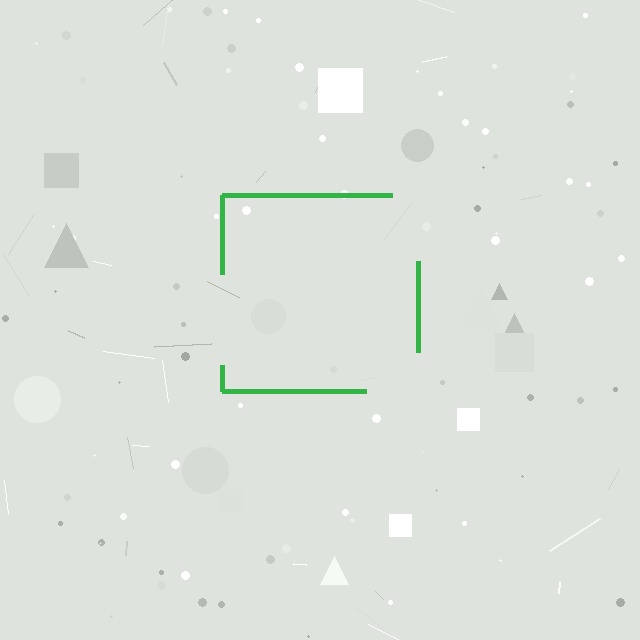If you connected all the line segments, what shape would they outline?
They would outline a square.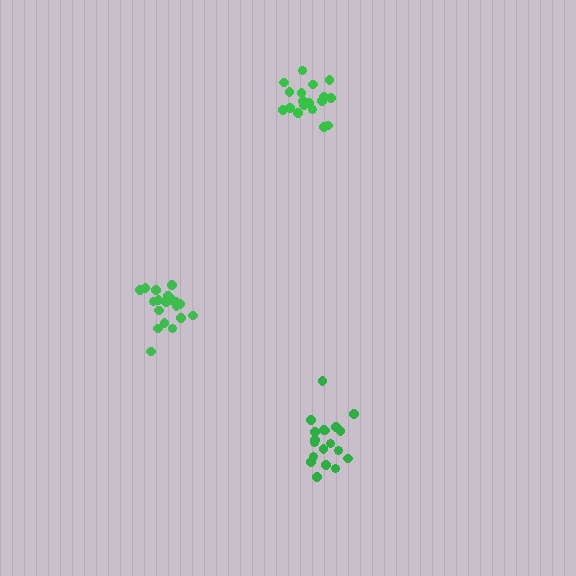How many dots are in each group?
Group 1: 20 dots, Group 2: 19 dots, Group 3: 18 dots (57 total).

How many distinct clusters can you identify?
There are 3 distinct clusters.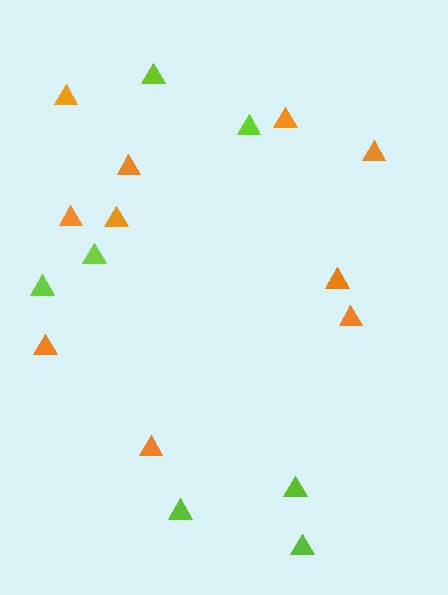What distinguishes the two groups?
There are 2 groups: one group of orange triangles (10) and one group of lime triangles (7).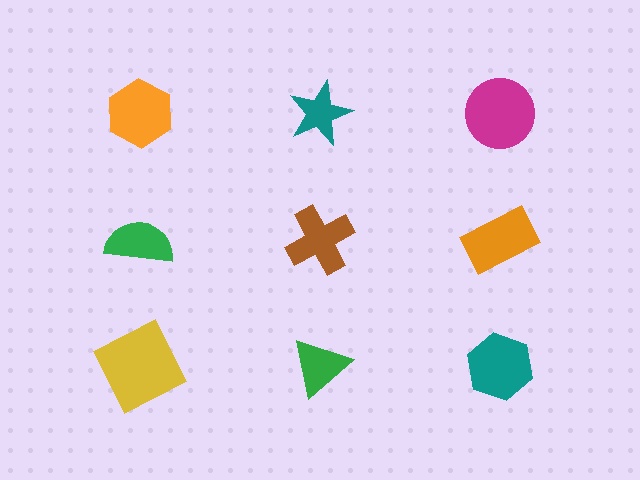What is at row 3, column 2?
A green triangle.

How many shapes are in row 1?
3 shapes.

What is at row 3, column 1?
A yellow square.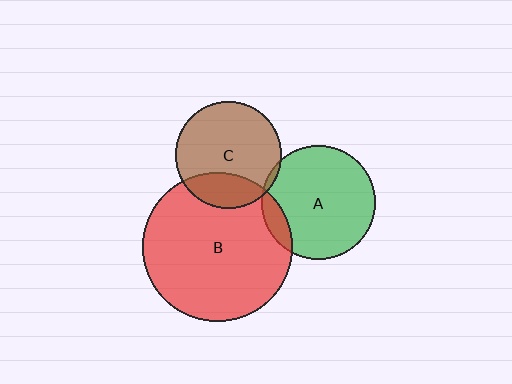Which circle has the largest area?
Circle B (red).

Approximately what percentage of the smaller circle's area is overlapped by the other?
Approximately 10%.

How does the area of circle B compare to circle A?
Approximately 1.7 times.